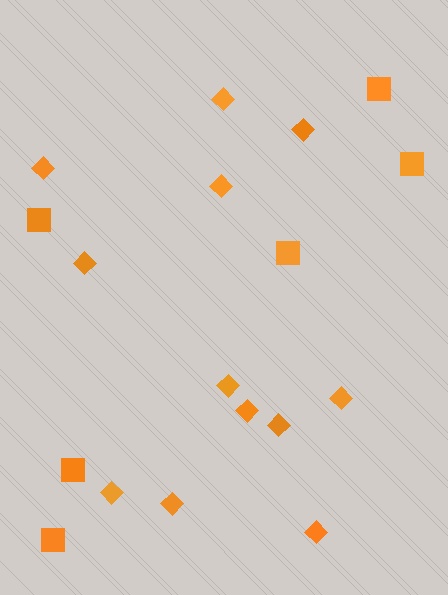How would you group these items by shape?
There are 2 groups: one group of squares (6) and one group of diamonds (12).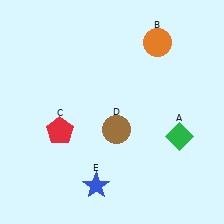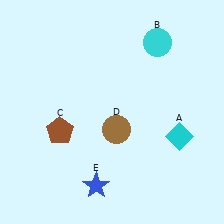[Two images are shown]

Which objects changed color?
A changed from green to cyan. B changed from orange to cyan. C changed from red to brown.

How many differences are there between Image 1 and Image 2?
There are 3 differences between the two images.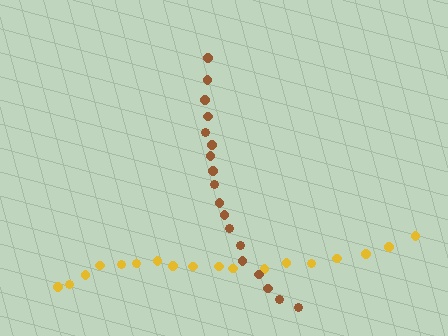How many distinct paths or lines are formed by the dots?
There are 2 distinct paths.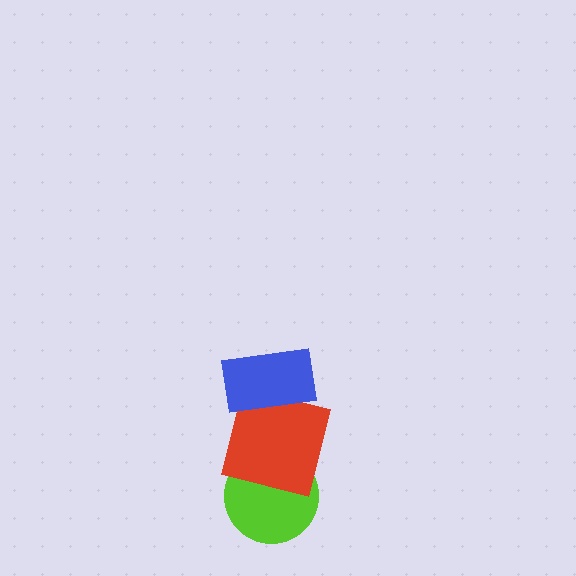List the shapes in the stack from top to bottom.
From top to bottom: the blue rectangle, the red square, the lime circle.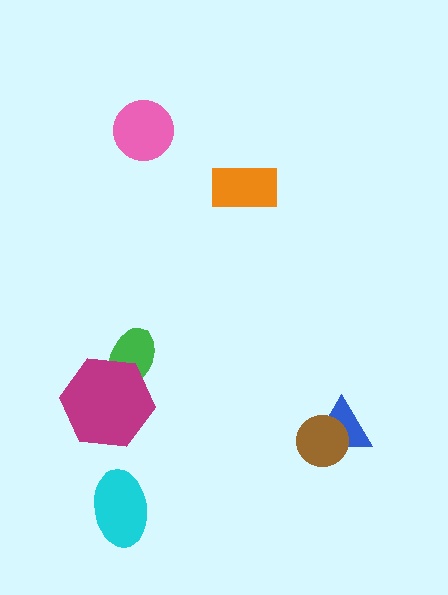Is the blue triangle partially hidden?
Yes, it is partially covered by another shape.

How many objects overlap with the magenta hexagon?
1 object overlaps with the magenta hexagon.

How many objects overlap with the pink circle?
0 objects overlap with the pink circle.